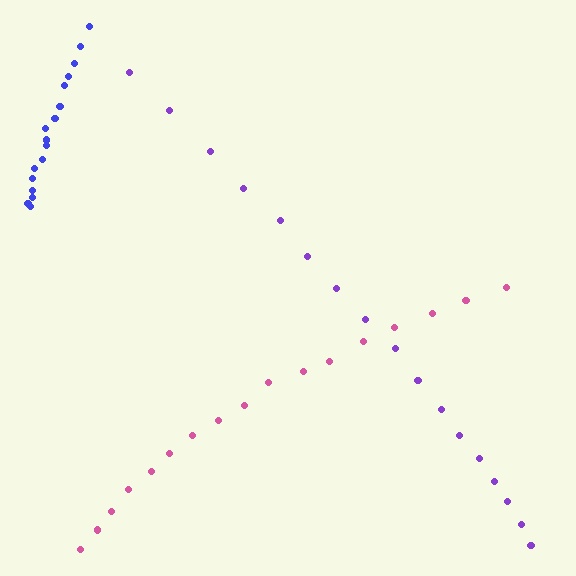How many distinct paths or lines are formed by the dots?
There are 3 distinct paths.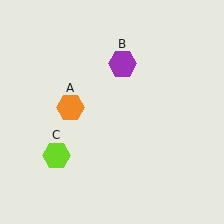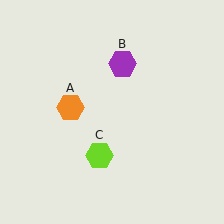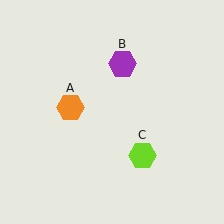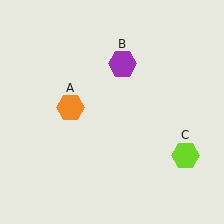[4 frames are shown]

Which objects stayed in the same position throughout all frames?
Orange hexagon (object A) and purple hexagon (object B) remained stationary.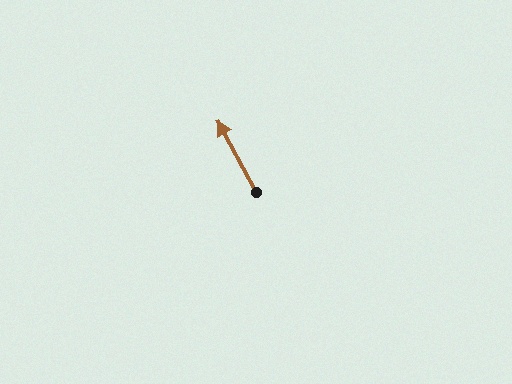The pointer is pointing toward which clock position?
Roughly 11 o'clock.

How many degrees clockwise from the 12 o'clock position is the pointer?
Approximately 332 degrees.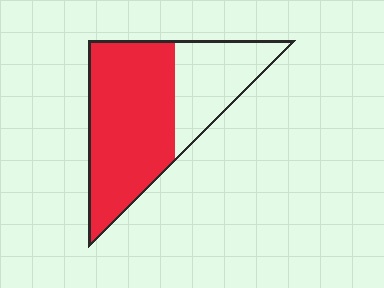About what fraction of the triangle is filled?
About two thirds (2/3).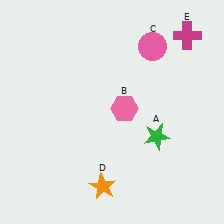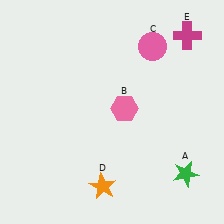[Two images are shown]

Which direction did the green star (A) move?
The green star (A) moved down.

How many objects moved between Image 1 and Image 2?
1 object moved between the two images.